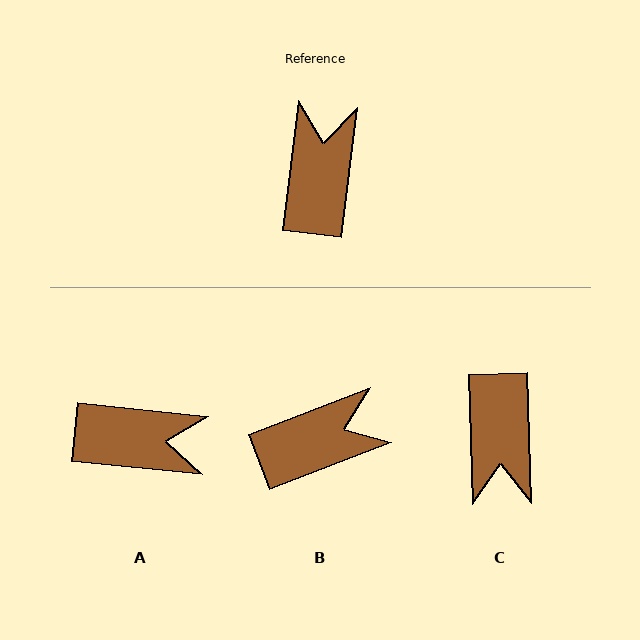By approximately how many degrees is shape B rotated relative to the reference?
Approximately 62 degrees clockwise.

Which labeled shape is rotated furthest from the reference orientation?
C, about 171 degrees away.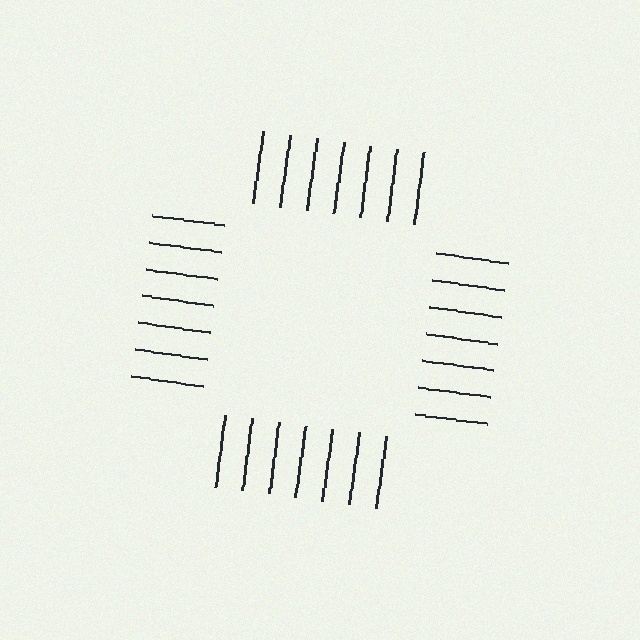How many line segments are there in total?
28 — 7 along each of the 4 edges.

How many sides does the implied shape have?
4 sides — the line-ends trace a square.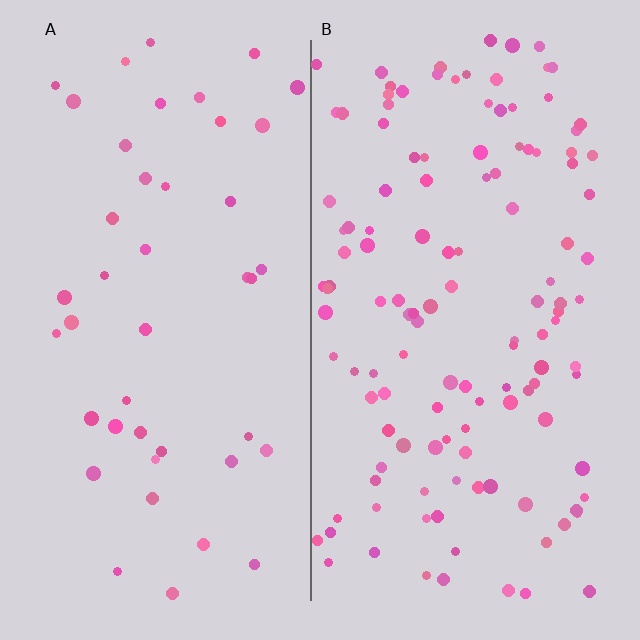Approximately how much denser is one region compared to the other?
Approximately 2.9× — region B over region A.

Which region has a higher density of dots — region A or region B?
B (the right).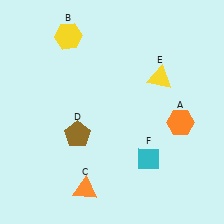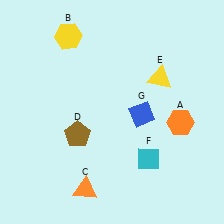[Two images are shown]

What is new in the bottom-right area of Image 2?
A blue diamond (G) was added in the bottom-right area of Image 2.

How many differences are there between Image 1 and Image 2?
There is 1 difference between the two images.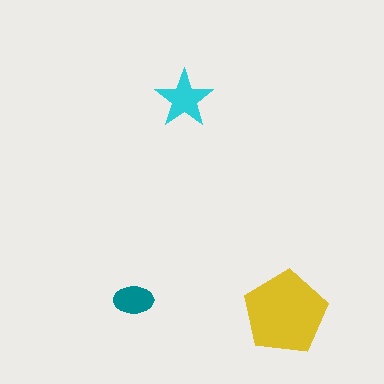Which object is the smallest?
The teal ellipse.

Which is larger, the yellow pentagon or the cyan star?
The yellow pentagon.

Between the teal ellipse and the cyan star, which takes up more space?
The cyan star.